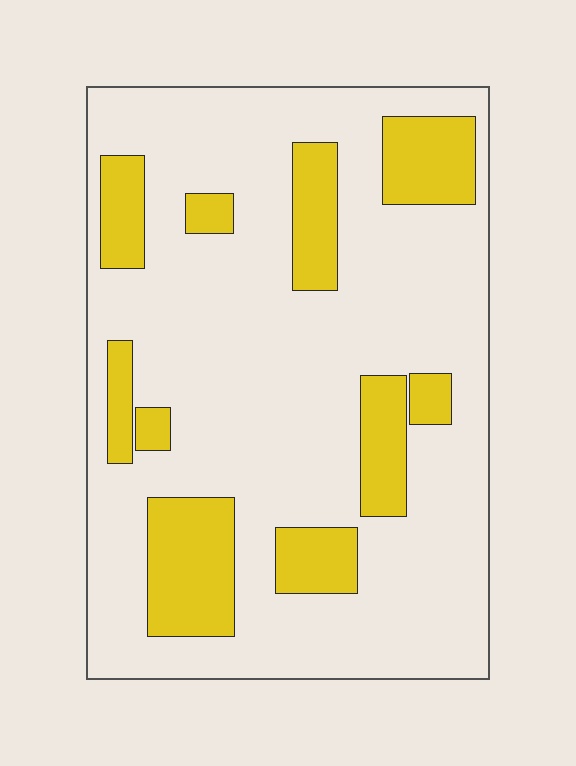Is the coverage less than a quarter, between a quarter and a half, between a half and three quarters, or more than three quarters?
Less than a quarter.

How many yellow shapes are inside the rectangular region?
10.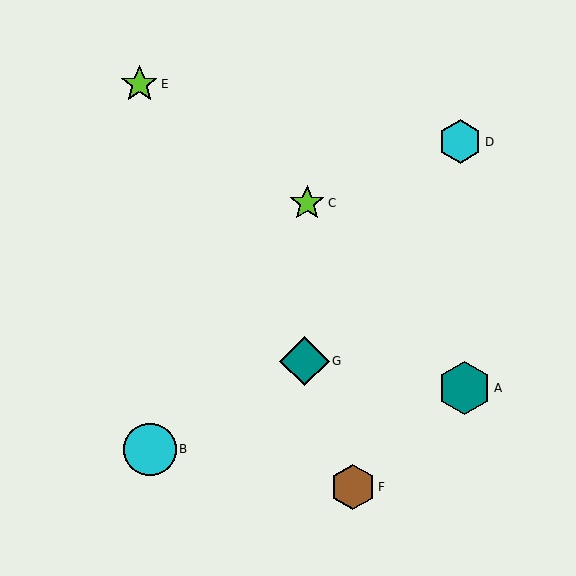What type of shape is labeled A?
Shape A is a teal hexagon.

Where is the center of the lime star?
The center of the lime star is at (139, 84).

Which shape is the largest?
The teal hexagon (labeled A) is the largest.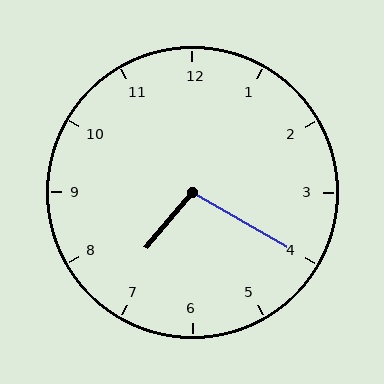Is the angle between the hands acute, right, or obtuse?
It is obtuse.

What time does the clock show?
7:20.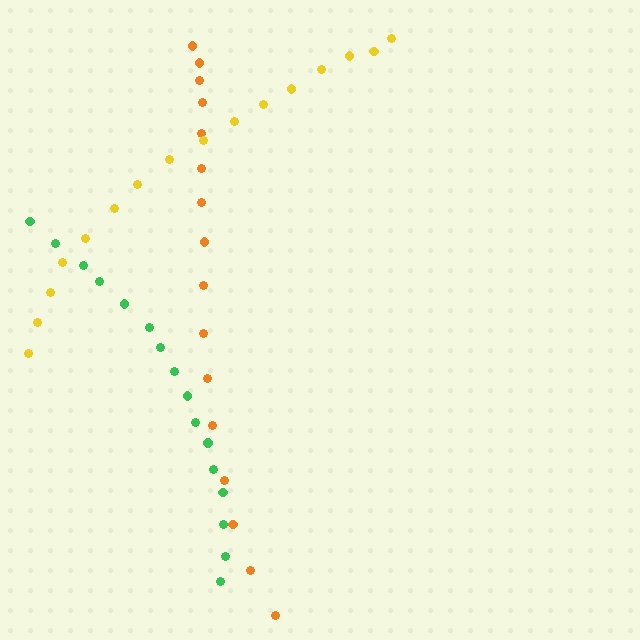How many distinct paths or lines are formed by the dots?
There are 3 distinct paths.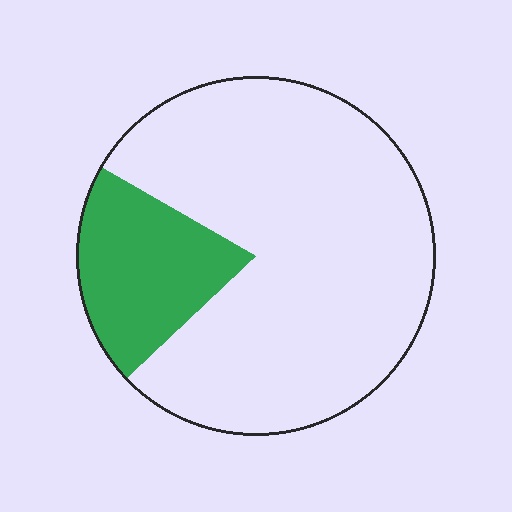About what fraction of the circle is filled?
About one fifth (1/5).